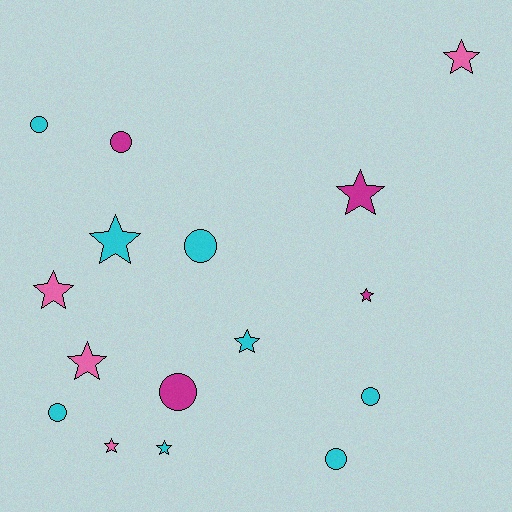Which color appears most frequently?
Cyan, with 8 objects.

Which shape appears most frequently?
Star, with 9 objects.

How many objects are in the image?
There are 16 objects.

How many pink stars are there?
There are 4 pink stars.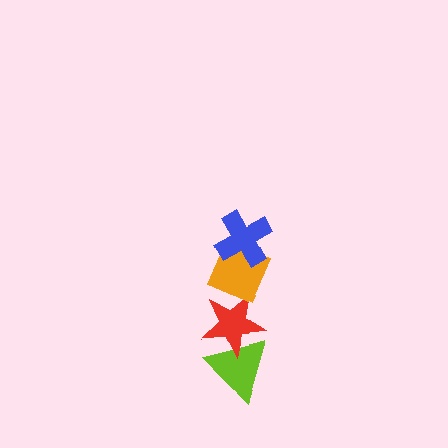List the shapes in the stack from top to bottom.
From top to bottom: the blue cross, the orange diamond, the red star, the lime triangle.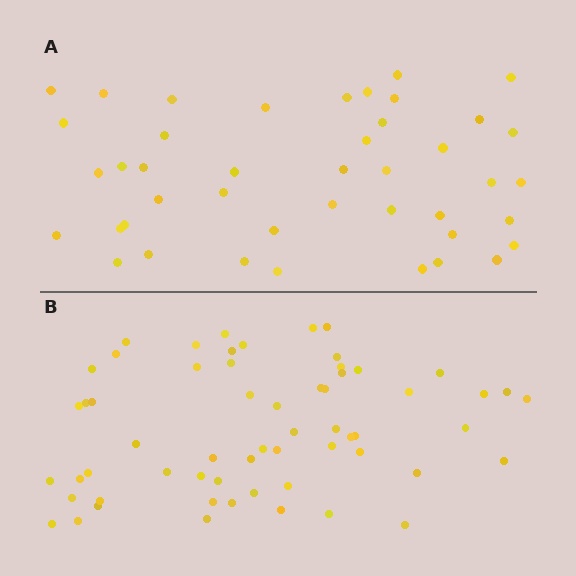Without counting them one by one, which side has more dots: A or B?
Region B (the bottom region) has more dots.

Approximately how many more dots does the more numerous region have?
Region B has approximately 15 more dots than region A.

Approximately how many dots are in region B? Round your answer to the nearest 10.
About 60 dots.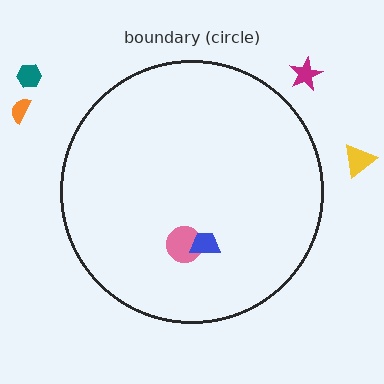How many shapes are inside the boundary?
2 inside, 4 outside.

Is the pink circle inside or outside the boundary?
Inside.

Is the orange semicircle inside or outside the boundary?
Outside.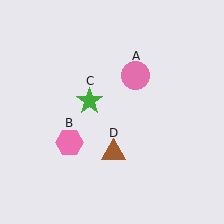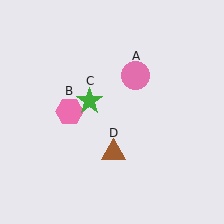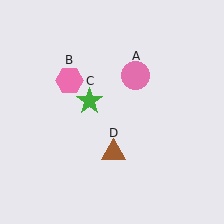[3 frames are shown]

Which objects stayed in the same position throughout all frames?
Pink circle (object A) and green star (object C) and brown triangle (object D) remained stationary.